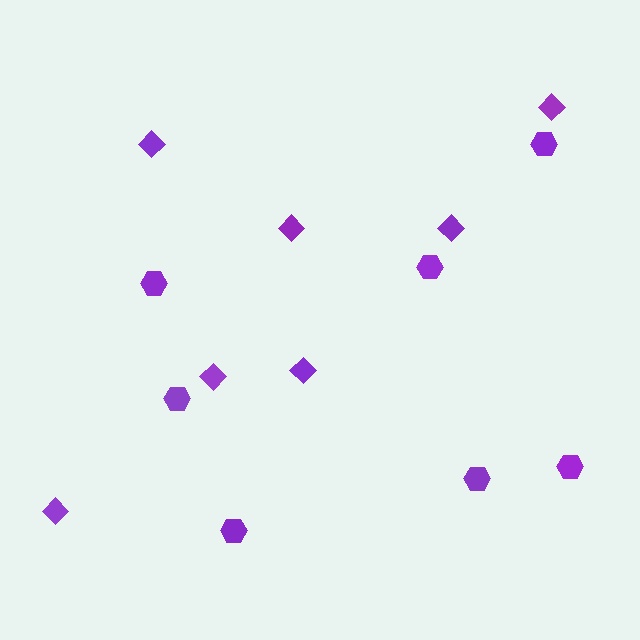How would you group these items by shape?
There are 2 groups: one group of diamonds (7) and one group of hexagons (7).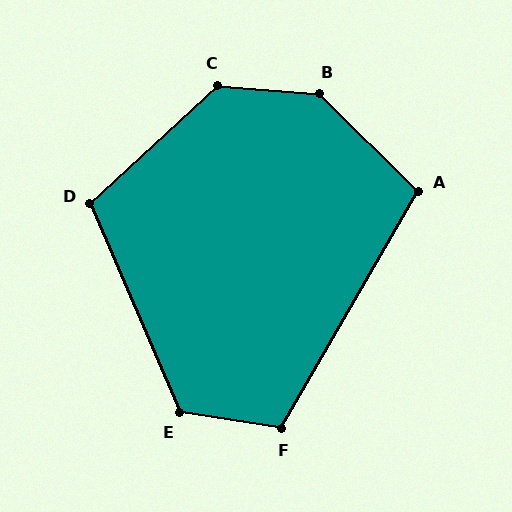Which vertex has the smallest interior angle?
A, at approximately 105 degrees.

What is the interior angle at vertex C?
Approximately 133 degrees (obtuse).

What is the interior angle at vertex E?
Approximately 122 degrees (obtuse).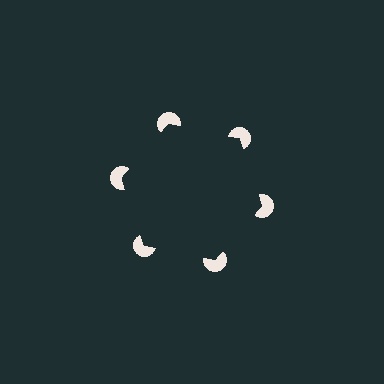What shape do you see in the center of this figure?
An illusory hexagon — its edges are inferred from the aligned wedge cuts in the pac-man discs, not physically drawn.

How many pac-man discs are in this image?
There are 6 — one at each vertex of the illusory hexagon.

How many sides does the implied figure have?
6 sides.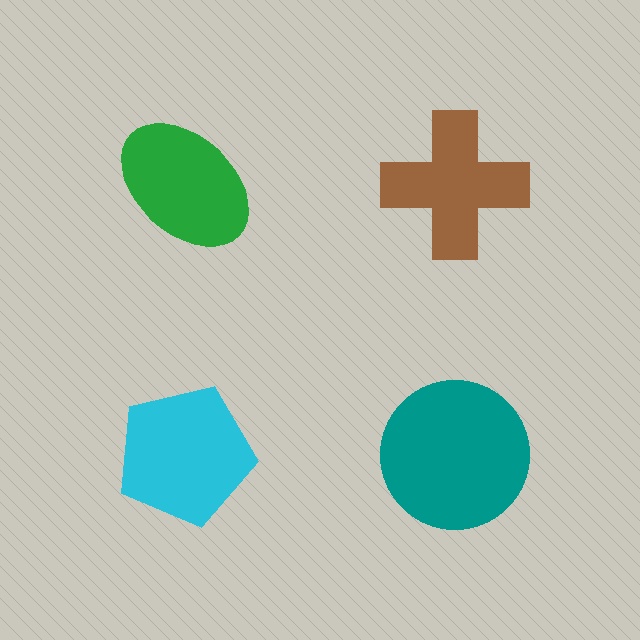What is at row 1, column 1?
A green ellipse.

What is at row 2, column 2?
A teal circle.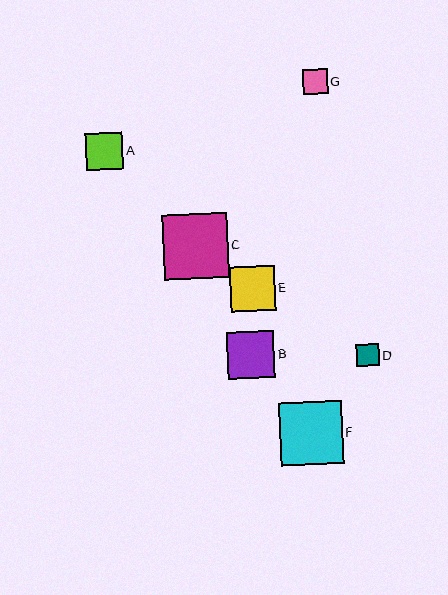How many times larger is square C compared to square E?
Square C is approximately 1.4 times the size of square E.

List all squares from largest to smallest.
From largest to smallest: C, F, B, E, A, G, D.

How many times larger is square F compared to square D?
Square F is approximately 2.8 times the size of square D.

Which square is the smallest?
Square D is the smallest with a size of approximately 22 pixels.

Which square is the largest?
Square C is the largest with a size of approximately 65 pixels.